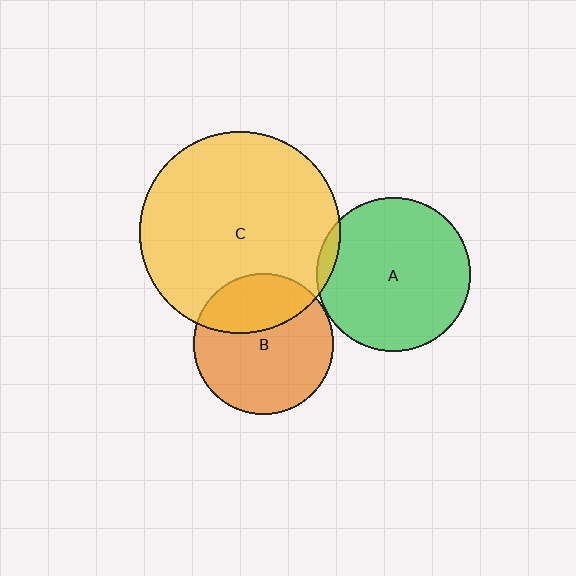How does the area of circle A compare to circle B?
Approximately 1.2 times.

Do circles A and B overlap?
Yes.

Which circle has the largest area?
Circle C (yellow).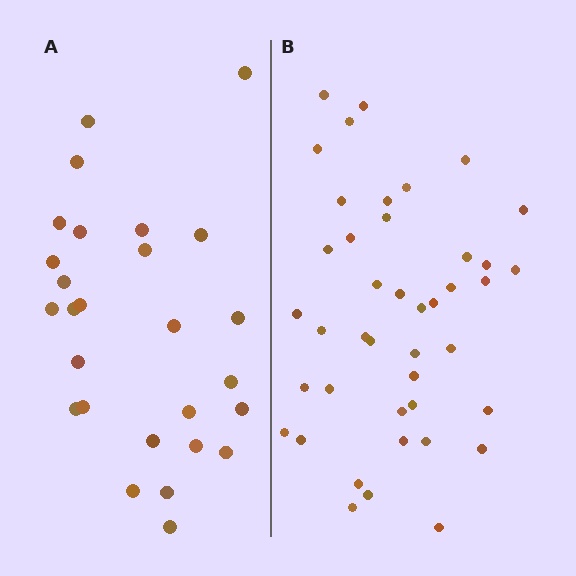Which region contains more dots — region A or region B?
Region B (the right region) has more dots.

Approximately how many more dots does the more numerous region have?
Region B has approximately 15 more dots than region A.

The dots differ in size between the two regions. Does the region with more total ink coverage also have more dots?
No. Region A has more total ink coverage because its dots are larger, but region B actually contains more individual dots. Total area can be misleading — the number of items is what matters here.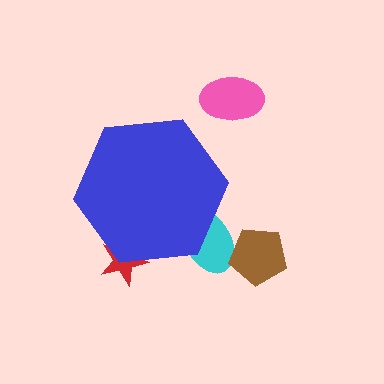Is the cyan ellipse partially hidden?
Yes, the cyan ellipse is partially hidden behind the blue hexagon.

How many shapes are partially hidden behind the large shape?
2 shapes are partially hidden.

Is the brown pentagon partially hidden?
No, the brown pentagon is fully visible.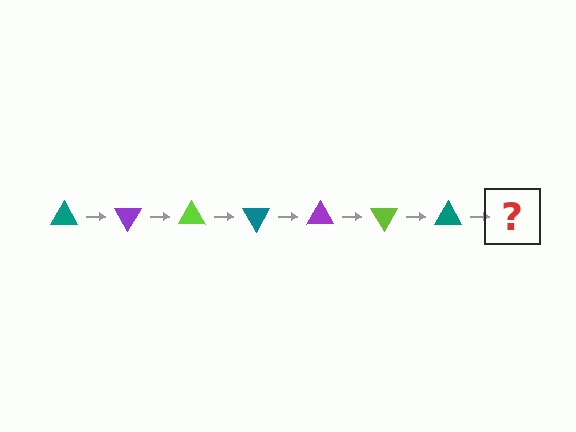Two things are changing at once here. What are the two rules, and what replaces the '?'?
The two rules are that it rotates 60 degrees each step and the color cycles through teal, purple, and lime. The '?' should be a purple triangle, rotated 420 degrees from the start.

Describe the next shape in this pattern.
It should be a purple triangle, rotated 420 degrees from the start.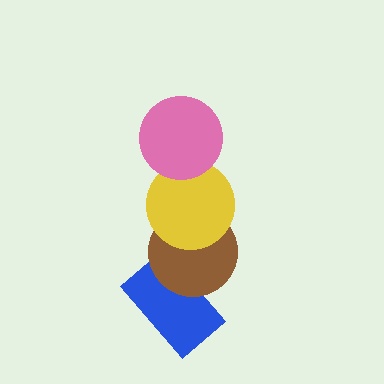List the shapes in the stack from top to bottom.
From top to bottom: the pink circle, the yellow circle, the brown circle, the blue rectangle.